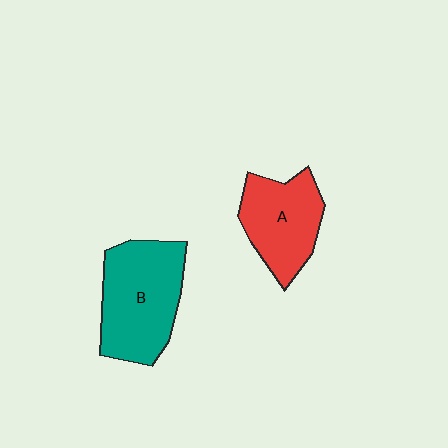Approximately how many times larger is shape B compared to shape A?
Approximately 1.3 times.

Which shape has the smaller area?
Shape A (red).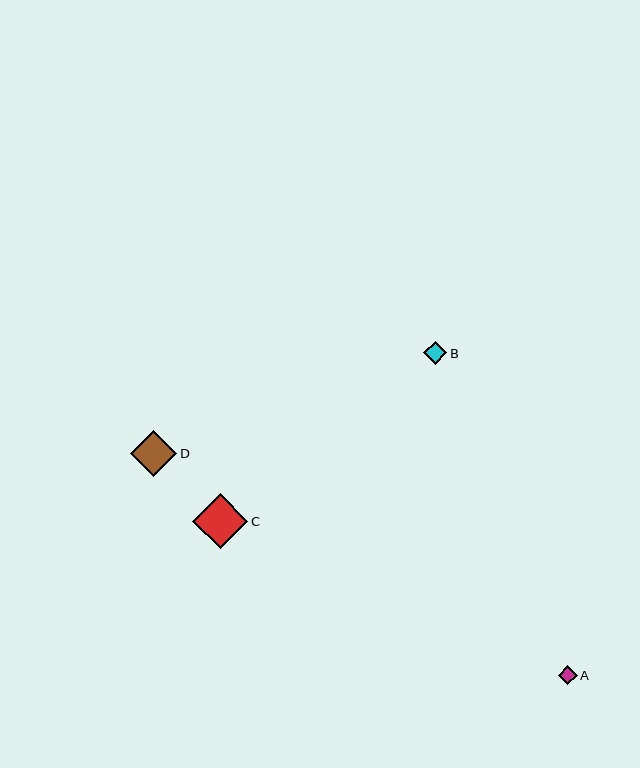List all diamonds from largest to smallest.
From largest to smallest: C, D, B, A.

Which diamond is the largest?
Diamond C is the largest with a size of approximately 55 pixels.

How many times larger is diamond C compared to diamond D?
Diamond C is approximately 1.2 times the size of diamond D.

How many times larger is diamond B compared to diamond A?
Diamond B is approximately 1.2 times the size of diamond A.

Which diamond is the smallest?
Diamond A is the smallest with a size of approximately 19 pixels.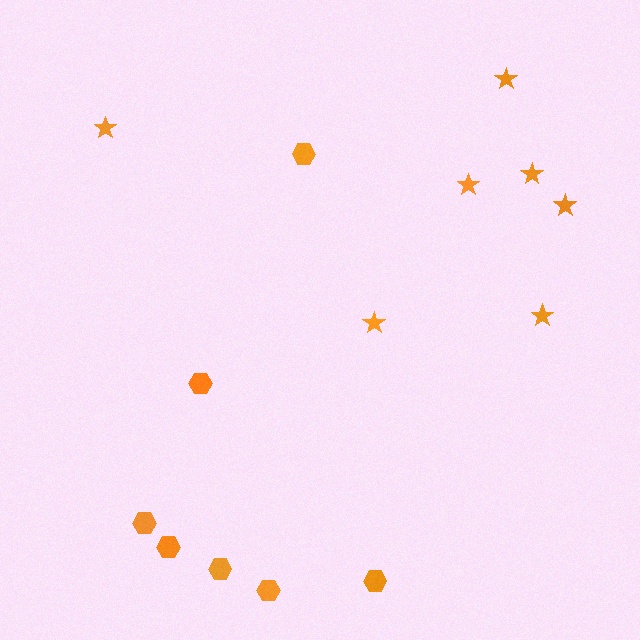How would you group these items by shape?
There are 2 groups: one group of stars (7) and one group of hexagons (7).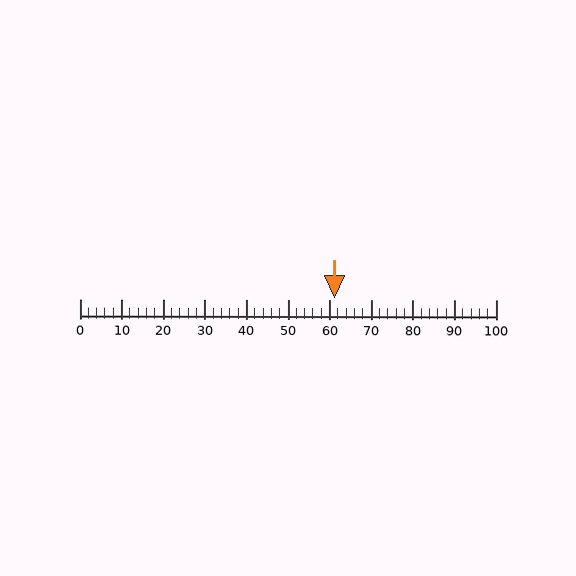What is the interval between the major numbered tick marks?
The major tick marks are spaced 10 units apart.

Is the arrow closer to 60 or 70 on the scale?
The arrow is closer to 60.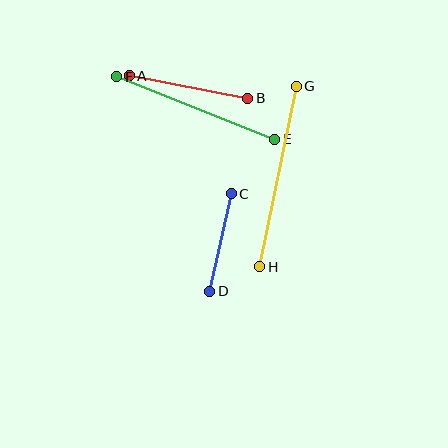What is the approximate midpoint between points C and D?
The midpoint is at approximately (221, 243) pixels.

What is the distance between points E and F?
The distance is approximately 170 pixels.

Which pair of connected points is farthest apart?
Points G and H are farthest apart.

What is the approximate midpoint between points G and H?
The midpoint is at approximately (278, 177) pixels.